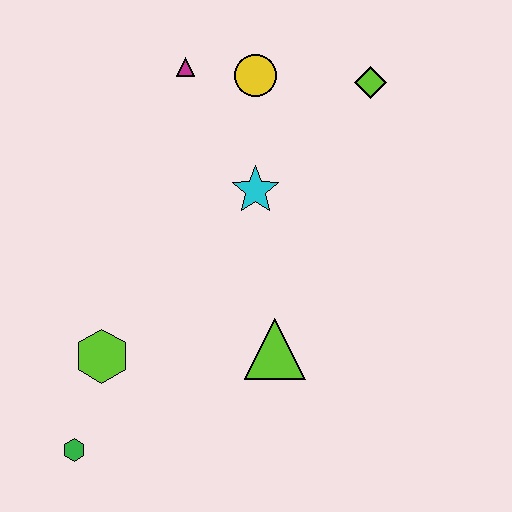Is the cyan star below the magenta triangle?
Yes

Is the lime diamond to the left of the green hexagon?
No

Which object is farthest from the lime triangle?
The magenta triangle is farthest from the lime triangle.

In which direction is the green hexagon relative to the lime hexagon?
The green hexagon is below the lime hexagon.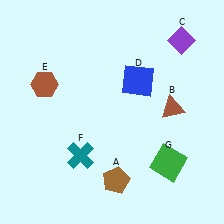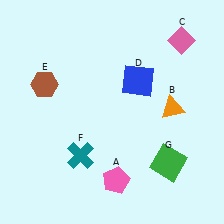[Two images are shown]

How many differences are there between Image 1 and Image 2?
There are 3 differences between the two images.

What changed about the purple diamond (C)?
In Image 1, C is purple. In Image 2, it changed to pink.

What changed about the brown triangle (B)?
In Image 1, B is brown. In Image 2, it changed to orange.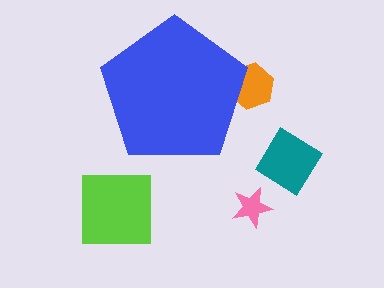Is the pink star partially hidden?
No, the pink star is fully visible.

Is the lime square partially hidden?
No, the lime square is fully visible.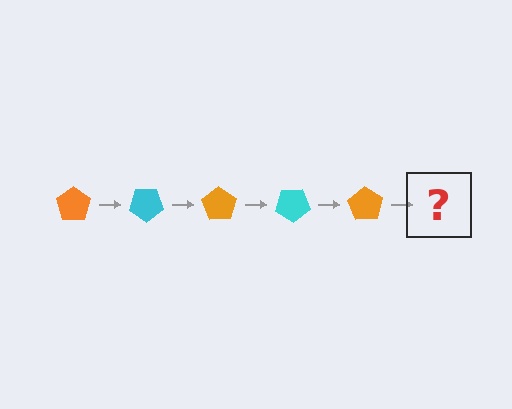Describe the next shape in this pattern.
It should be a cyan pentagon, rotated 175 degrees from the start.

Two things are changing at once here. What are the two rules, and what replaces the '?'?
The two rules are that it rotates 35 degrees each step and the color cycles through orange and cyan. The '?' should be a cyan pentagon, rotated 175 degrees from the start.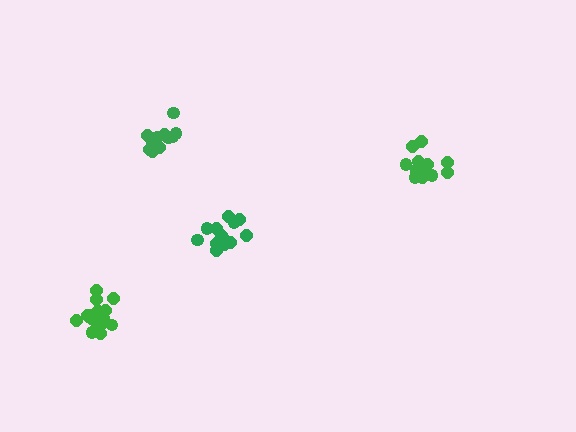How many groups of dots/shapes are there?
There are 4 groups.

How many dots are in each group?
Group 1: 18 dots, Group 2: 15 dots, Group 3: 16 dots, Group 4: 13 dots (62 total).